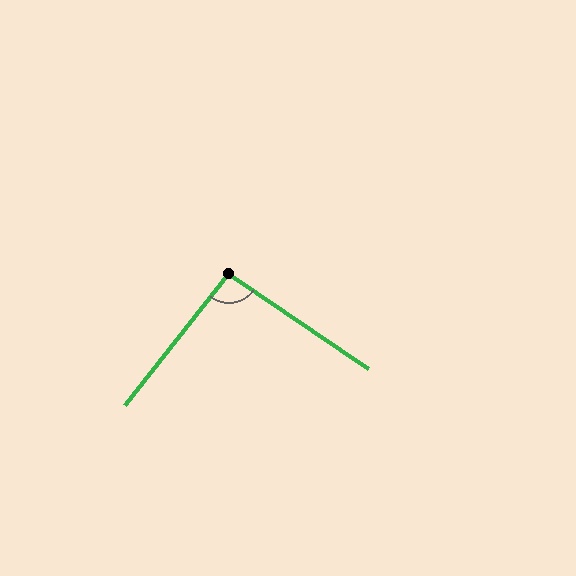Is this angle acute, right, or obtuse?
It is approximately a right angle.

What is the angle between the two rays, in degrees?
Approximately 94 degrees.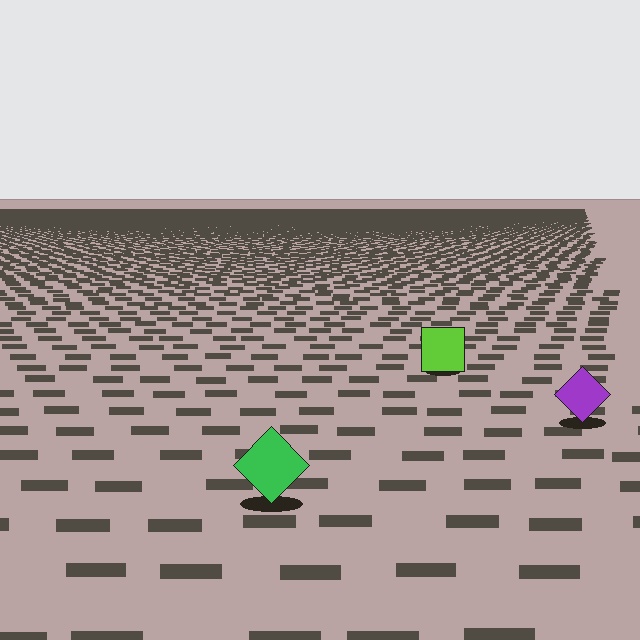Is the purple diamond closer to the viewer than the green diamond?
No. The green diamond is closer — you can tell from the texture gradient: the ground texture is coarser near it.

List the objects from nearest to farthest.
From nearest to farthest: the green diamond, the purple diamond, the lime square.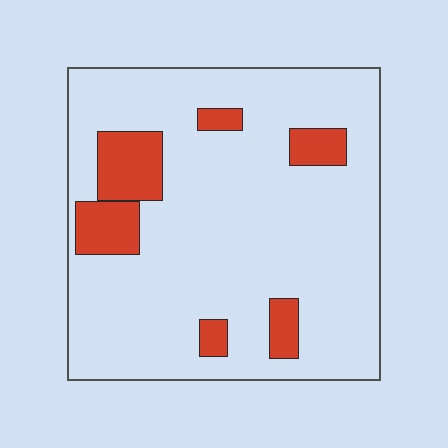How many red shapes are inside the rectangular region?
6.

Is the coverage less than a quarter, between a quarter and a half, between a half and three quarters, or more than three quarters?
Less than a quarter.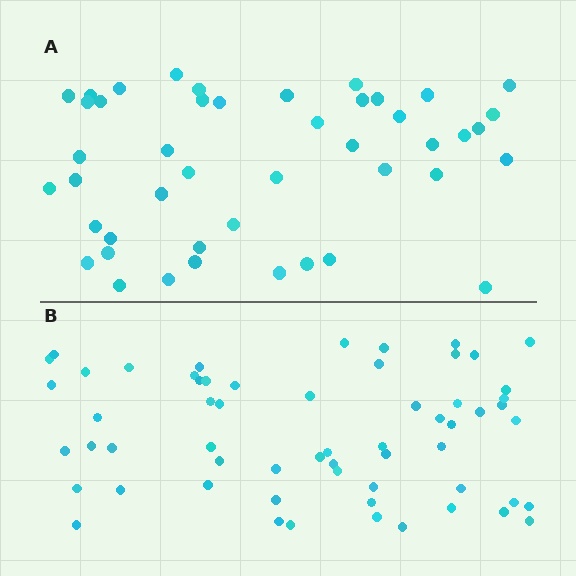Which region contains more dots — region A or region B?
Region B (the bottom region) has more dots.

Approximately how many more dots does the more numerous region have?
Region B has approximately 15 more dots than region A.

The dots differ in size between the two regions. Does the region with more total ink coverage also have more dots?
No. Region A has more total ink coverage because its dots are larger, but region B actually contains more individual dots. Total area can be misleading — the number of items is what matters here.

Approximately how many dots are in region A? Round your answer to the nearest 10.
About 40 dots. (The exact count is 45, which rounds to 40.)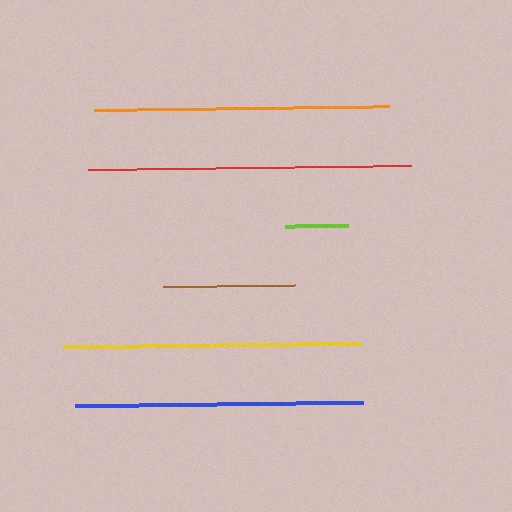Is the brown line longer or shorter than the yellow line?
The yellow line is longer than the brown line.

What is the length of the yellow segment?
The yellow segment is approximately 298 pixels long.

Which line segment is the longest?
The red line is the longest at approximately 323 pixels.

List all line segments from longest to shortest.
From longest to shortest: red, yellow, orange, blue, brown, lime.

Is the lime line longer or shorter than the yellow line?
The yellow line is longer than the lime line.